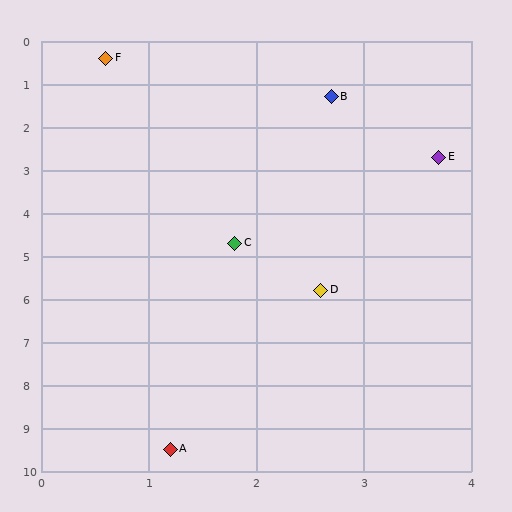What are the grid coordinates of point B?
Point B is at approximately (2.7, 1.3).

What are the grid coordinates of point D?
Point D is at approximately (2.6, 5.8).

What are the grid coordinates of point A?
Point A is at approximately (1.2, 9.5).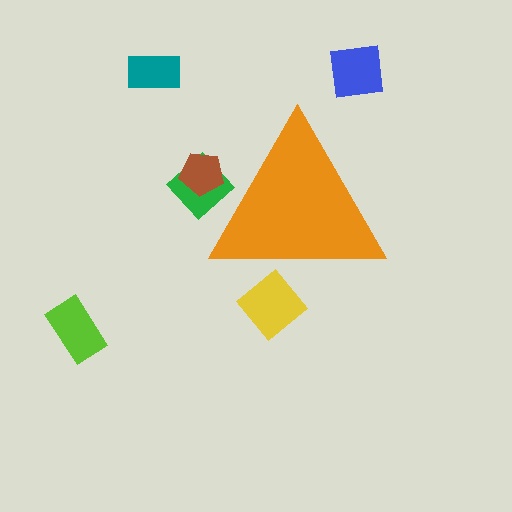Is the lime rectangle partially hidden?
No, the lime rectangle is fully visible.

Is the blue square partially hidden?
No, the blue square is fully visible.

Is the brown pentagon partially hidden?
Yes, the brown pentagon is partially hidden behind the orange triangle.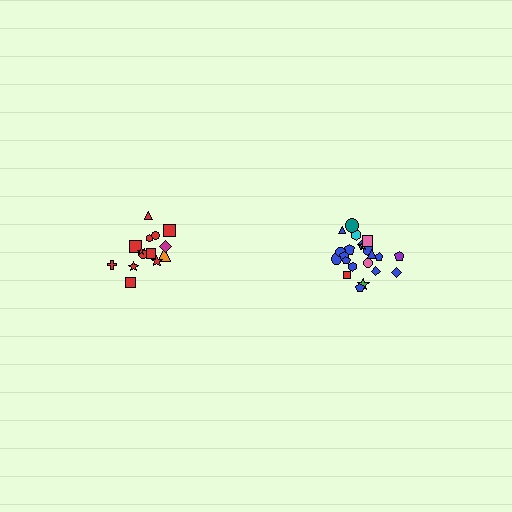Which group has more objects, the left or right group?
The right group.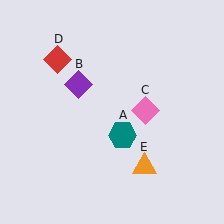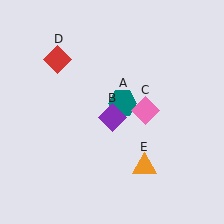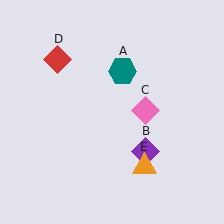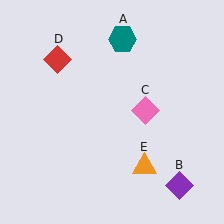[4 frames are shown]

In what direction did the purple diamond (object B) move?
The purple diamond (object B) moved down and to the right.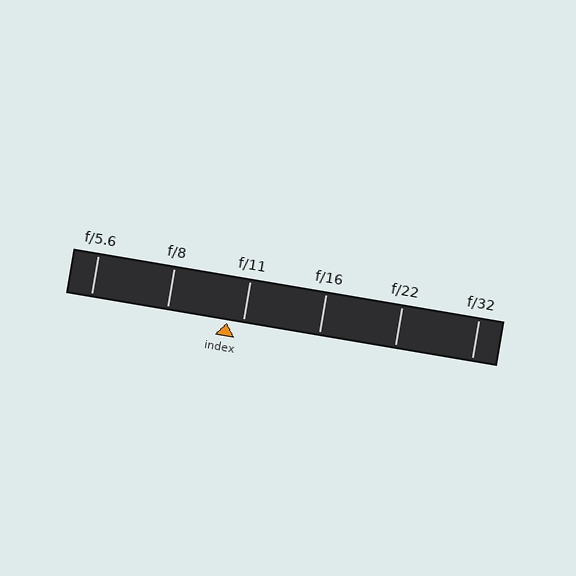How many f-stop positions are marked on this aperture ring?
There are 6 f-stop positions marked.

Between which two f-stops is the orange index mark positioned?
The index mark is between f/8 and f/11.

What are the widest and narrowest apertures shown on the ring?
The widest aperture shown is f/5.6 and the narrowest is f/32.